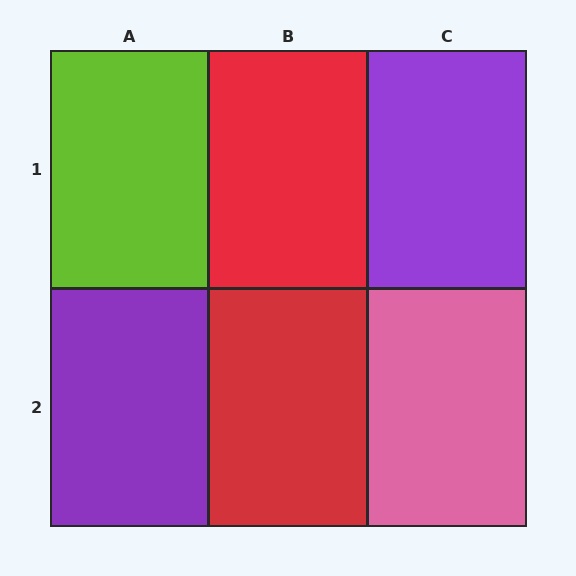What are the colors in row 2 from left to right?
Purple, red, pink.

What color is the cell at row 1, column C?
Purple.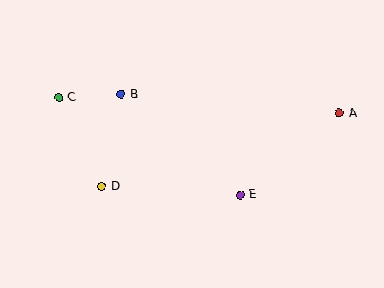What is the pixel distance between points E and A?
The distance between E and A is 129 pixels.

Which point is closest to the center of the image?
Point E at (240, 195) is closest to the center.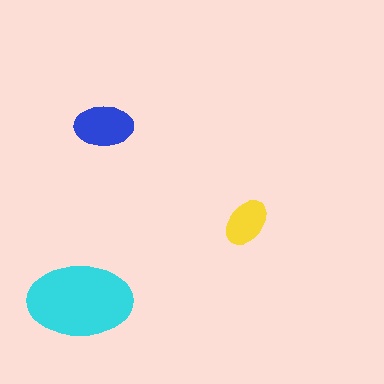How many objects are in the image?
There are 3 objects in the image.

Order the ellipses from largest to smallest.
the cyan one, the blue one, the yellow one.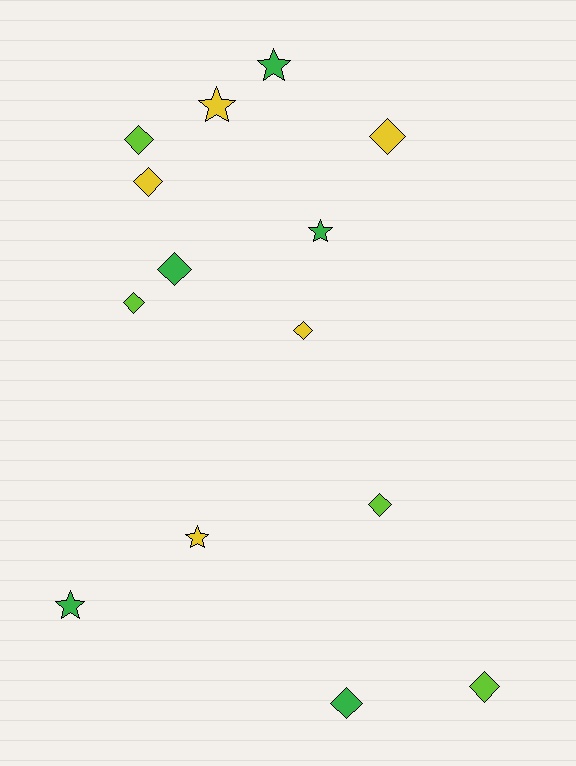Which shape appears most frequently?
Diamond, with 9 objects.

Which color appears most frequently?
Green, with 5 objects.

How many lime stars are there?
There are no lime stars.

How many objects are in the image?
There are 14 objects.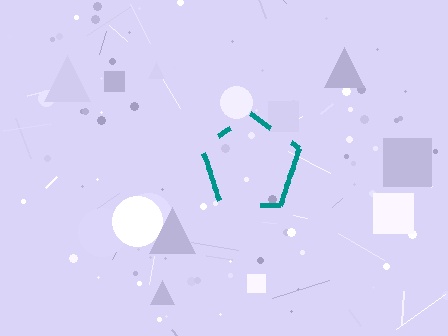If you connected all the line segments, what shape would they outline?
They would outline a pentagon.